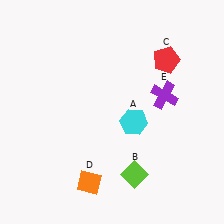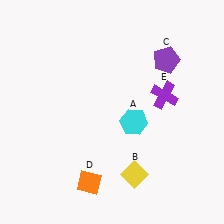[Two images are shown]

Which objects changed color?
B changed from lime to yellow. C changed from red to purple.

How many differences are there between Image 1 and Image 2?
There are 2 differences between the two images.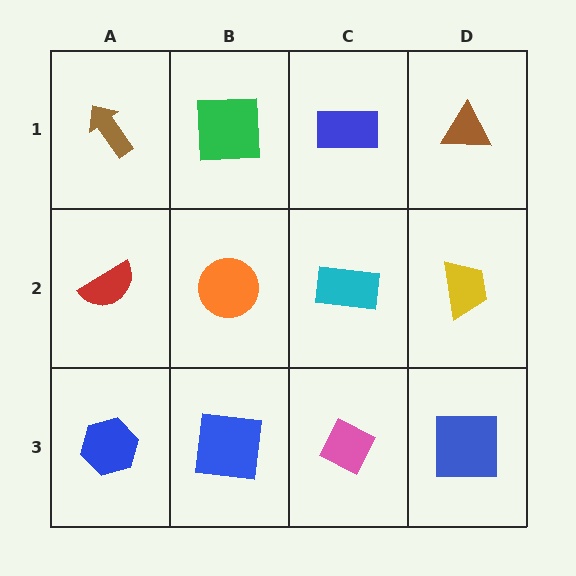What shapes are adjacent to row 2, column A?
A brown arrow (row 1, column A), a blue hexagon (row 3, column A), an orange circle (row 2, column B).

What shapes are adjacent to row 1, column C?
A cyan rectangle (row 2, column C), a green square (row 1, column B), a brown triangle (row 1, column D).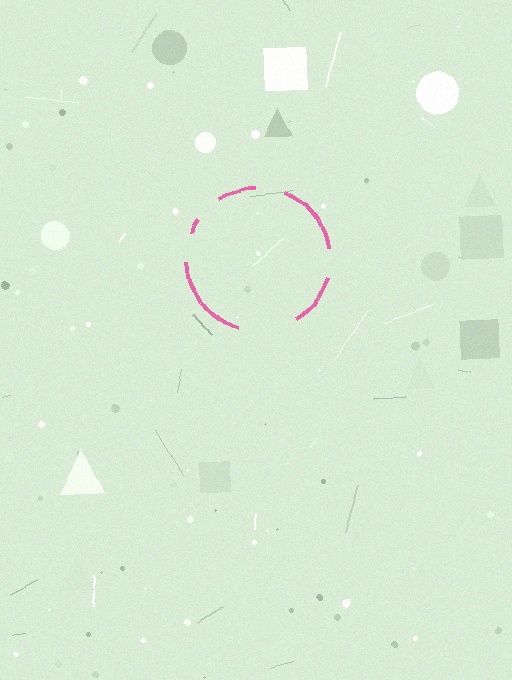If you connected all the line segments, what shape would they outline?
They would outline a circle.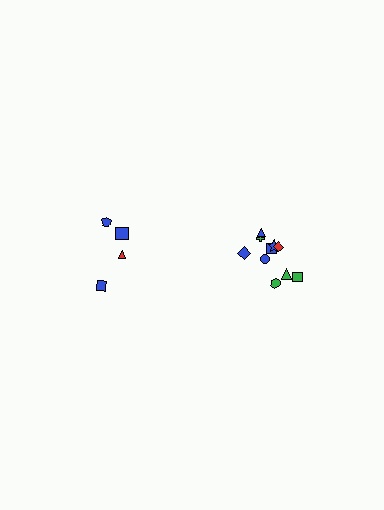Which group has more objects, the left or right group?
The right group.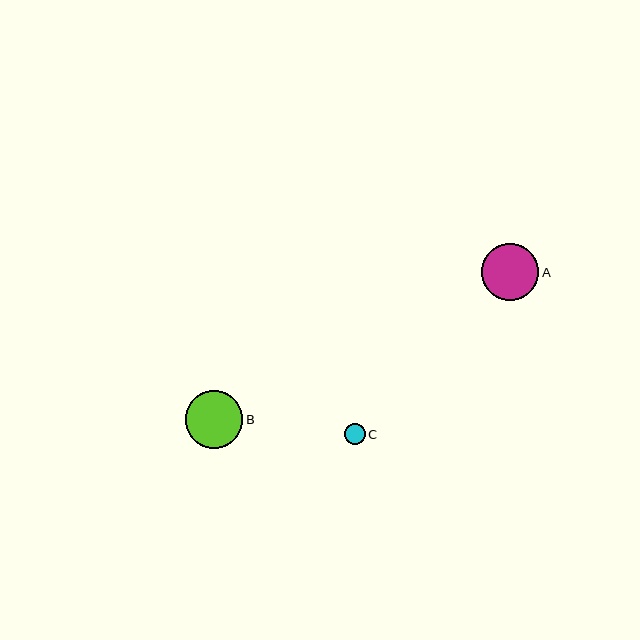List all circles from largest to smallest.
From largest to smallest: B, A, C.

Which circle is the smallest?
Circle C is the smallest with a size of approximately 21 pixels.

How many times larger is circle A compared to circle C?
Circle A is approximately 2.8 times the size of circle C.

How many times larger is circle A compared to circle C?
Circle A is approximately 2.8 times the size of circle C.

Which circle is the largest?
Circle B is the largest with a size of approximately 57 pixels.